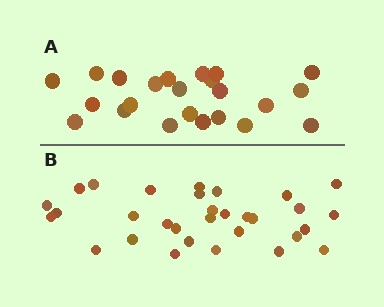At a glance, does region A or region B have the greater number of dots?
Region B (the bottom region) has more dots.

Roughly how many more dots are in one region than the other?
Region B has roughly 8 or so more dots than region A.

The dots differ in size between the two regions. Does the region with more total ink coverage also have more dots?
No. Region A has more total ink coverage because its dots are larger, but region B actually contains more individual dots. Total area can be misleading — the number of items is what matters here.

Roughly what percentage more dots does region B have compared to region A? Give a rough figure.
About 35% more.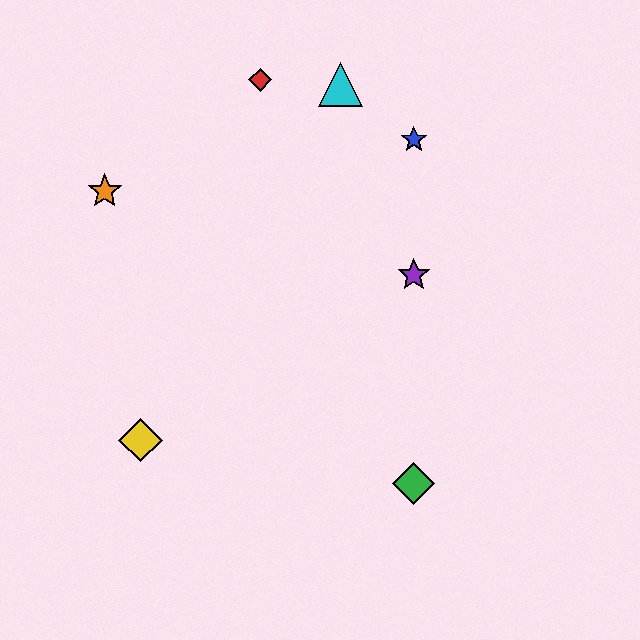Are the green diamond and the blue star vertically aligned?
Yes, both are at x≈414.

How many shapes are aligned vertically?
3 shapes (the blue star, the green diamond, the purple star) are aligned vertically.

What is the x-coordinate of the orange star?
The orange star is at x≈105.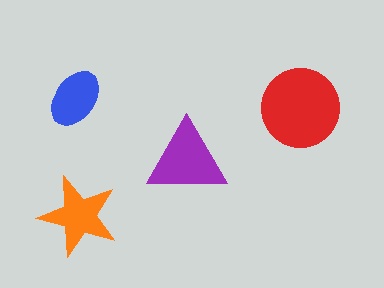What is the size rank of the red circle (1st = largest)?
1st.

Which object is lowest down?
The orange star is bottommost.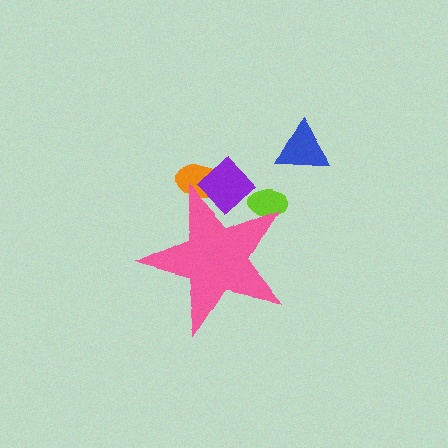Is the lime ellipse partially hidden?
Yes, the lime ellipse is partially hidden behind the pink star.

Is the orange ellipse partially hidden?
Yes, the orange ellipse is partially hidden behind the pink star.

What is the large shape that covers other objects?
A pink star.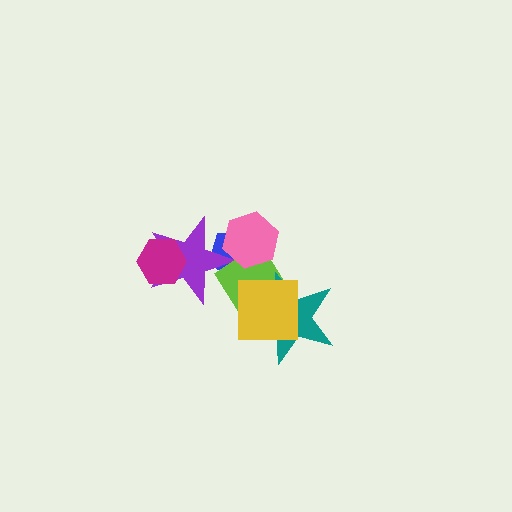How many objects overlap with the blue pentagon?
3 objects overlap with the blue pentagon.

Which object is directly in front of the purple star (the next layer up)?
The lime diamond is directly in front of the purple star.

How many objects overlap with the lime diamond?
5 objects overlap with the lime diamond.